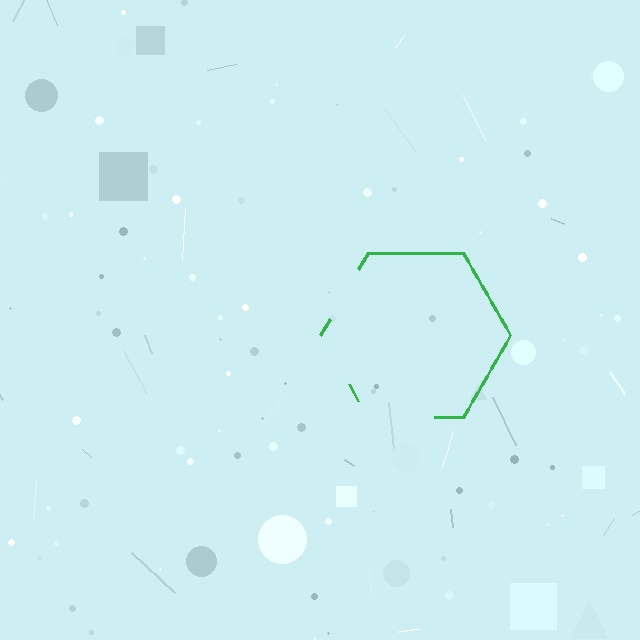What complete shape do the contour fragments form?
The contour fragments form a hexagon.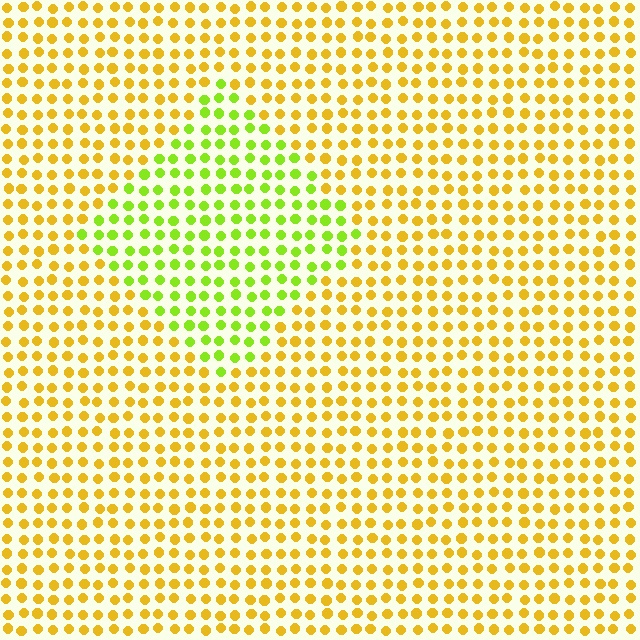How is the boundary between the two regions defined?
The boundary is defined purely by a slight shift in hue (about 43 degrees). Spacing, size, and orientation are identical on both sides.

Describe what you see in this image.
The image is filled with small yellow elements in a uniform arrangement. A diamond-shaped region is visible where the elements are tinted to a slightly different hue, forming a subtle color boundary.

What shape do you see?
I see a diamond.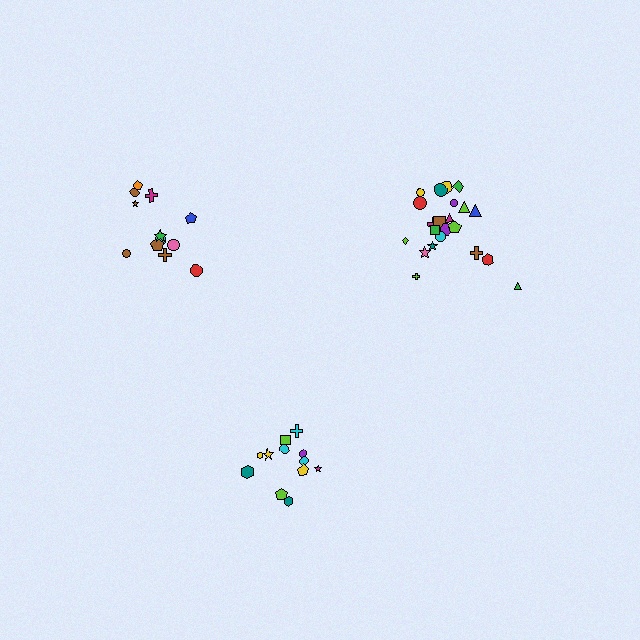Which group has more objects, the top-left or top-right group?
The top-right group.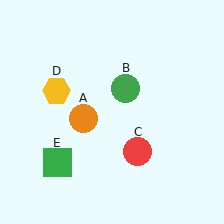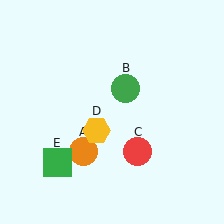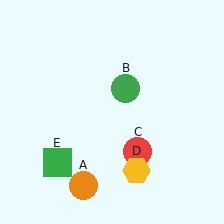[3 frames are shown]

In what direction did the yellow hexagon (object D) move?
The yellow hexagon (object D) moved down and to the right.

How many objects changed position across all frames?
2 objects changed position: orange circle (object A), yellow hexagon (object D).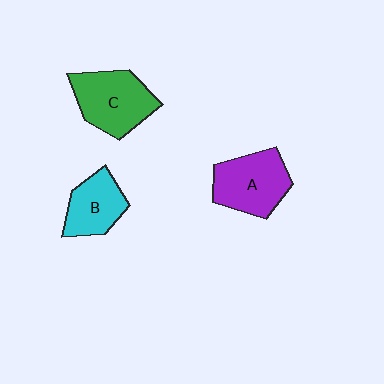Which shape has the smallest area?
Shape B (cyan).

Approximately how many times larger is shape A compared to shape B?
Approximately 1.3 times.